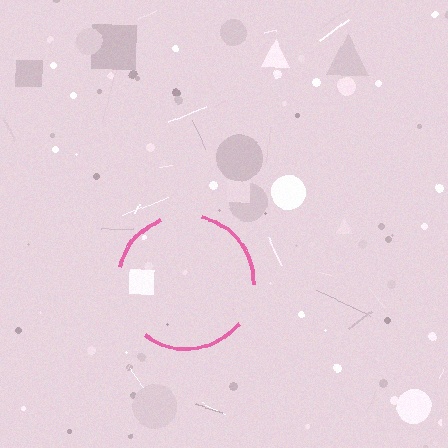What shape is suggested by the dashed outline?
The dashed outline suggests a circle.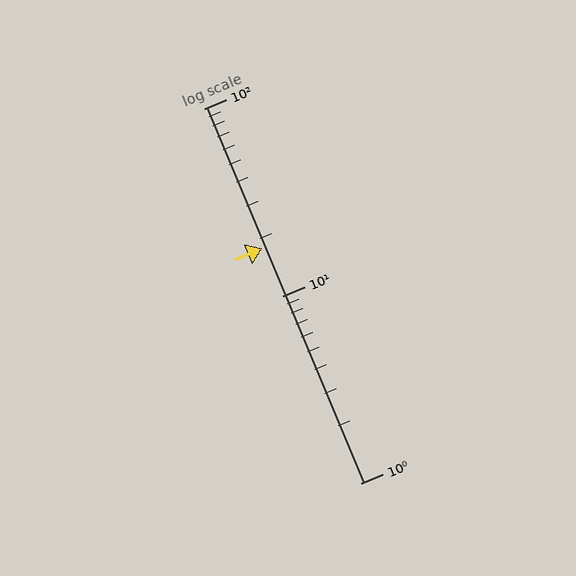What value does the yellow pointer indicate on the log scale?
The pointer indicates approximately 18.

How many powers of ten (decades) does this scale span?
The scale spans 2 decades, from 1 to 100.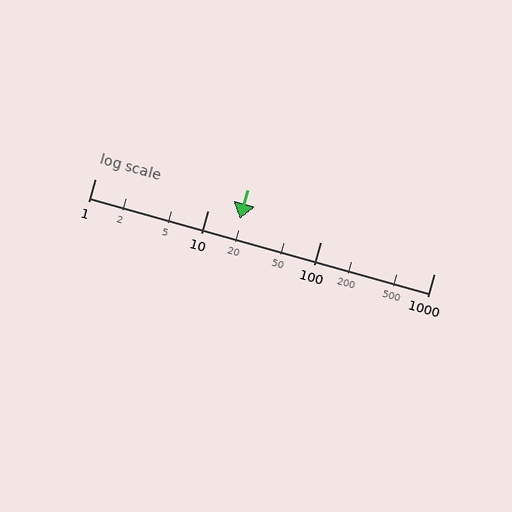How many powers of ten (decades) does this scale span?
The scale spans 3 decades, from 1 to 1000.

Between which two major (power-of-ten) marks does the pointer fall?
The pointer is between 10 and 100.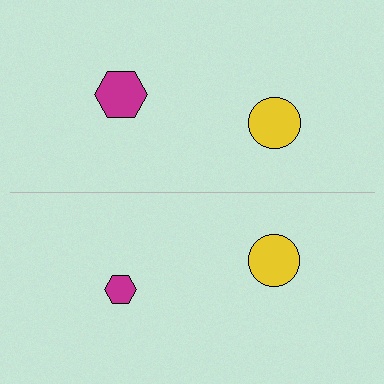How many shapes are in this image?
There are 4 shapes in this image.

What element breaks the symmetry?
The magenta hexagon on the bottom side has a different size than its mirror counterpart.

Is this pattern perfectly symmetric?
No, the pattern is not perfectly symmetric. The magenta hexagon on the bottom side has a different size than its mirror counterpart.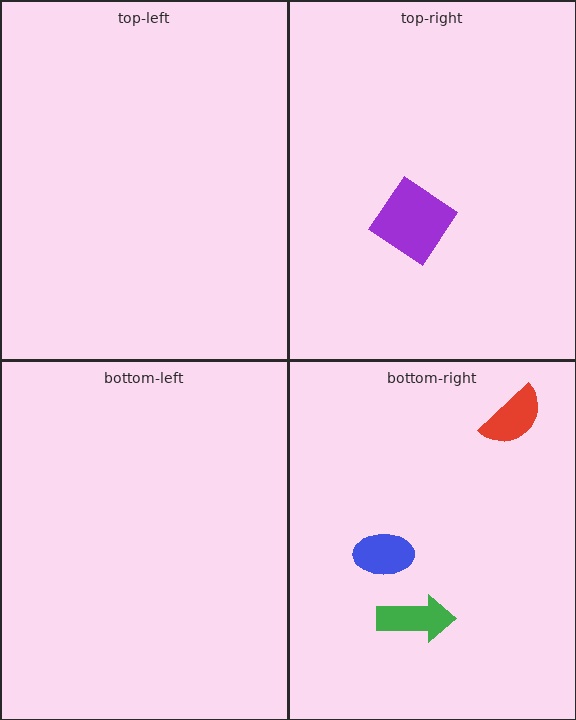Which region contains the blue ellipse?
The bottom-right region.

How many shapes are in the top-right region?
1.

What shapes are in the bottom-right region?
The blue ellipse, the red semicircle, the green arrow.